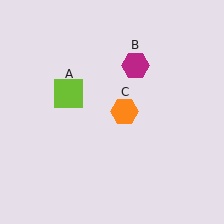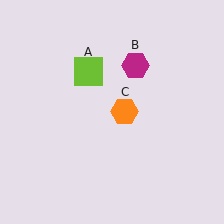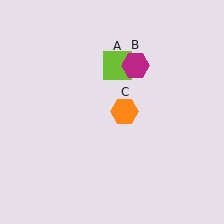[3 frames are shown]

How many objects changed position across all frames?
1 object changed position: lime square (object A).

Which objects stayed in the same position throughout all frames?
Magenta hexagon (object B) and orange hexagon (object C) remained stationary.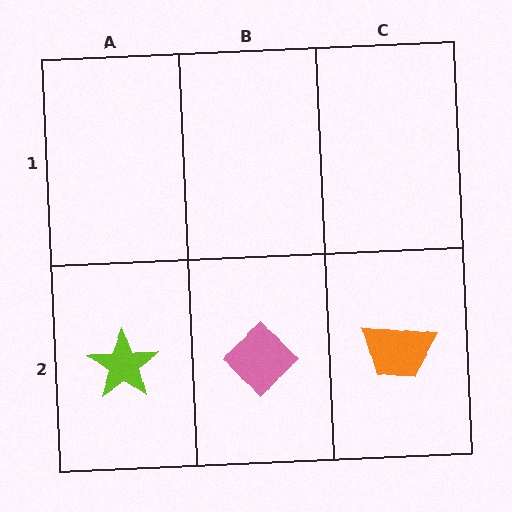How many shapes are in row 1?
0 shapes.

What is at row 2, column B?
A pink diamond.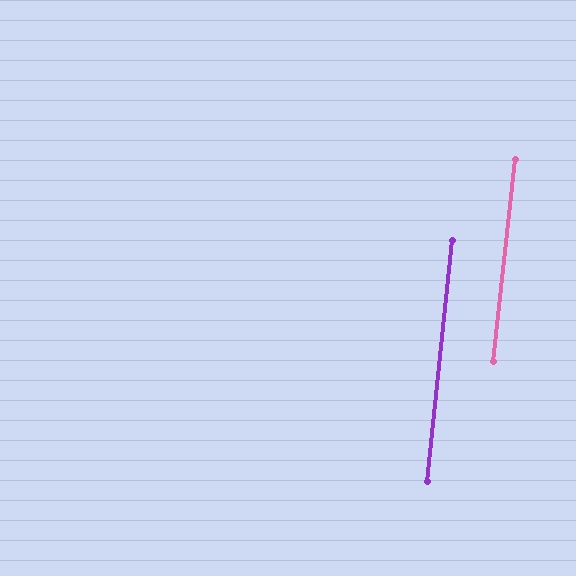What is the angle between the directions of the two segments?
Approximately 0 degrees.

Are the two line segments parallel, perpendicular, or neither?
Parallel — their directions differ by only 0.3°.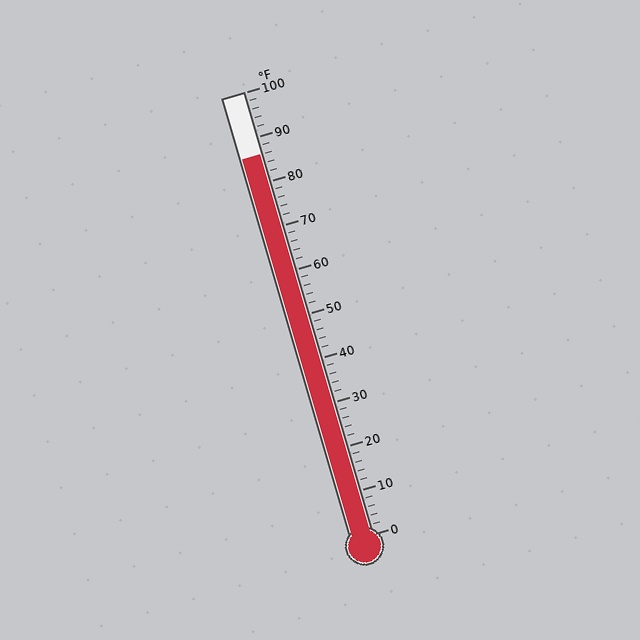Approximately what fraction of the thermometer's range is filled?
The thermometer is filled to approximately 85% of its range.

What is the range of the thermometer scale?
The thermometer scale ranges from 0°F to 100°F.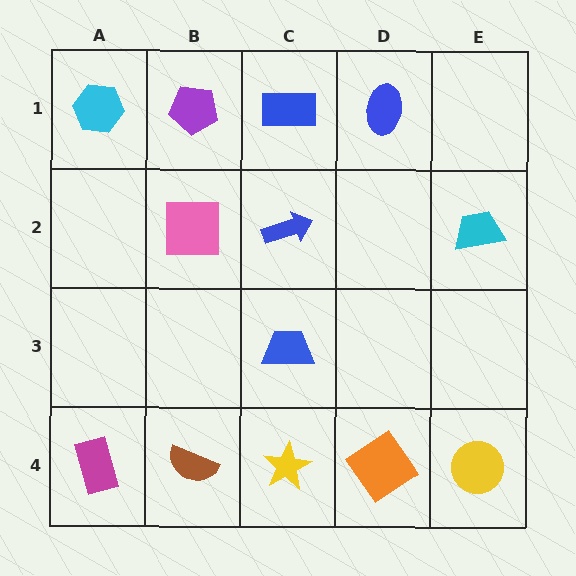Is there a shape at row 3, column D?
No, that cell is empty.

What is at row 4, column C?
A yellow star.